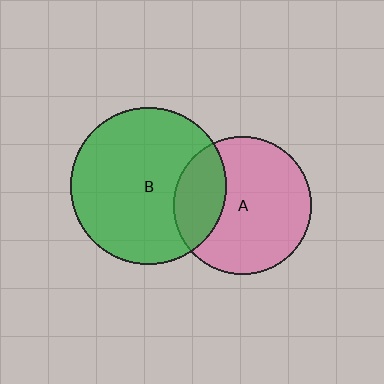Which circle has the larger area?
Circle B (green).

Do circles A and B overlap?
Yes.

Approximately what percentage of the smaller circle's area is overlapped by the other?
Approximately 25%.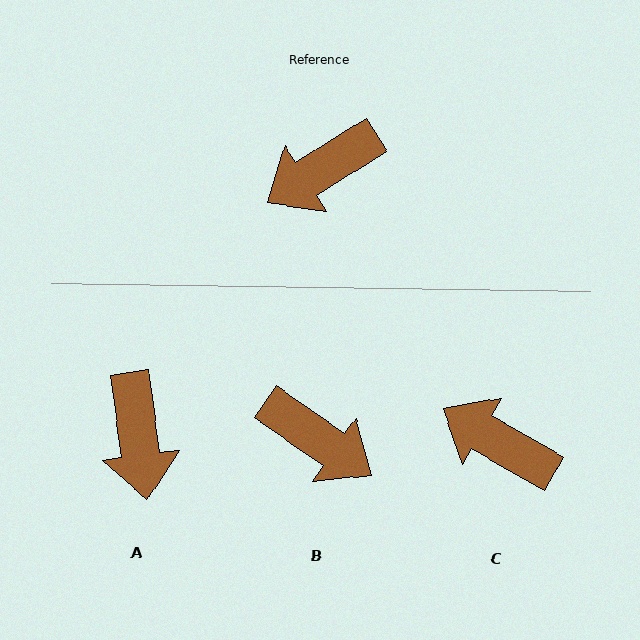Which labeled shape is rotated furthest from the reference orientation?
B, about 113 degrees away.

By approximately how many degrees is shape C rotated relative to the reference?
Approximately 62 degrees clockwise.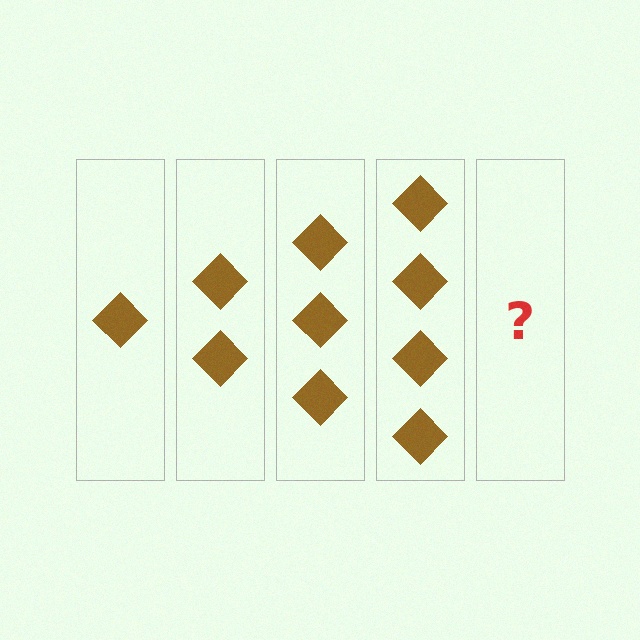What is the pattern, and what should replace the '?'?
The pattern is that each step adds one more diamond. The '?' should be 5 diamonds.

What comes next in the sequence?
The next element should be 5 diamonds.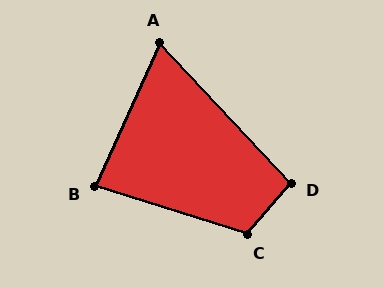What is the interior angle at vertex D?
Approximately 97 degrees (obtuse).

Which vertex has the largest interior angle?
C, at approximately 113 degrees.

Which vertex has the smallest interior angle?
A, at approximately 67 degrees.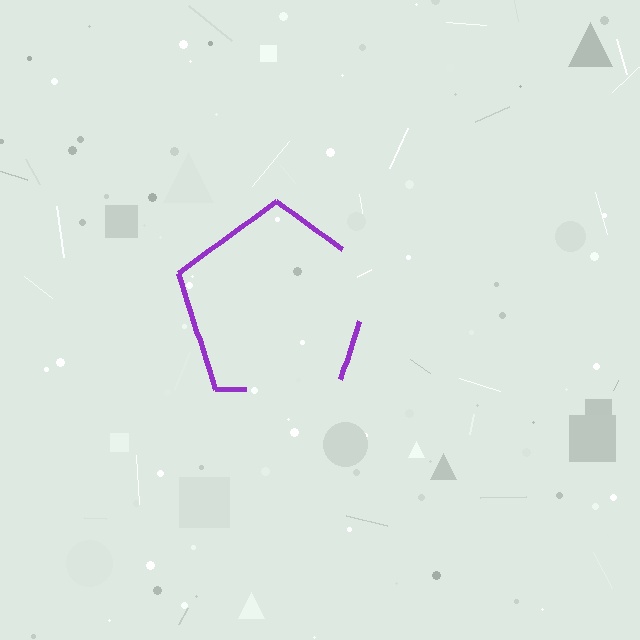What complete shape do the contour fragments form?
The contour fragments form a pentagon.